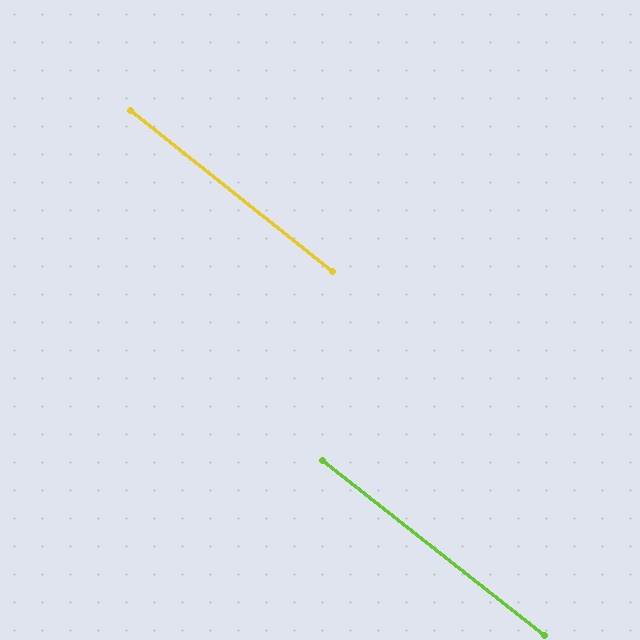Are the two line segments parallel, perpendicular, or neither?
Parallel — their directions differ by only 0.5°.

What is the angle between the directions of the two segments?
Approximately 0 degrees.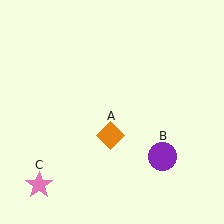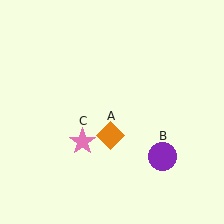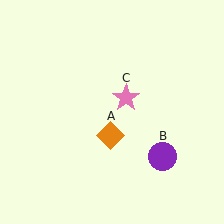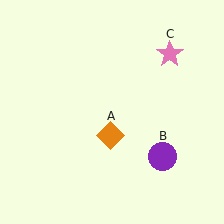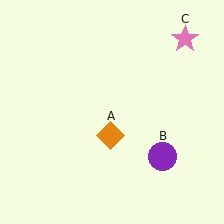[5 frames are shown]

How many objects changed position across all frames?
1 object changed position: pink star (object C).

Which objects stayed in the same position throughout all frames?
Orange diamond (object A) and purple circle (object B) remained stationary.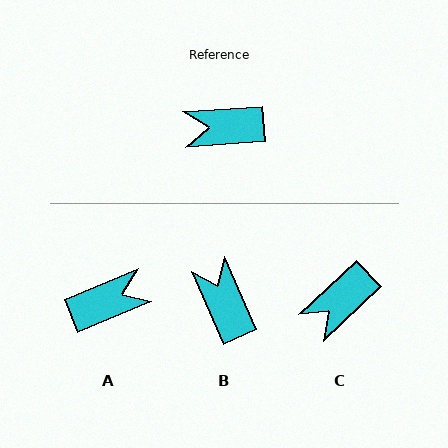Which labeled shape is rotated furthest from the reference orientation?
A, about 161 degrees away.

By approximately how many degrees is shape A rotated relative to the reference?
Approximately 161 degrees clockwise.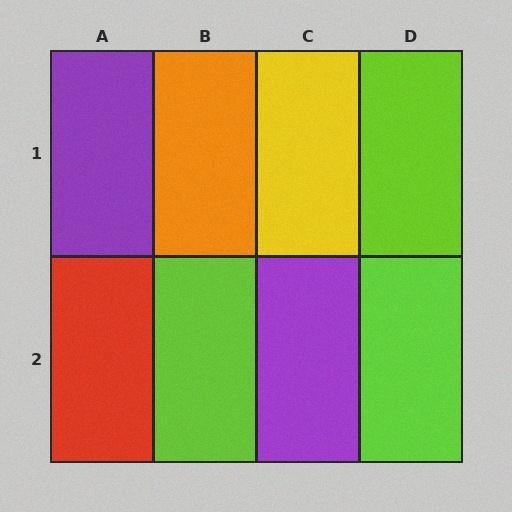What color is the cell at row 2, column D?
Lime.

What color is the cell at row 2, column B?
Lime.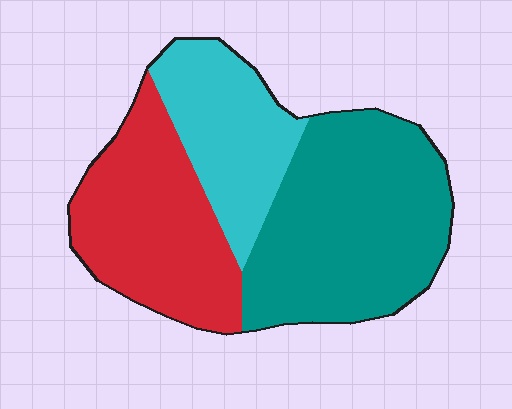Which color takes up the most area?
Teal, at roughly 45%.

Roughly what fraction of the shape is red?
Red takes up between a quarter and a half of the shape.